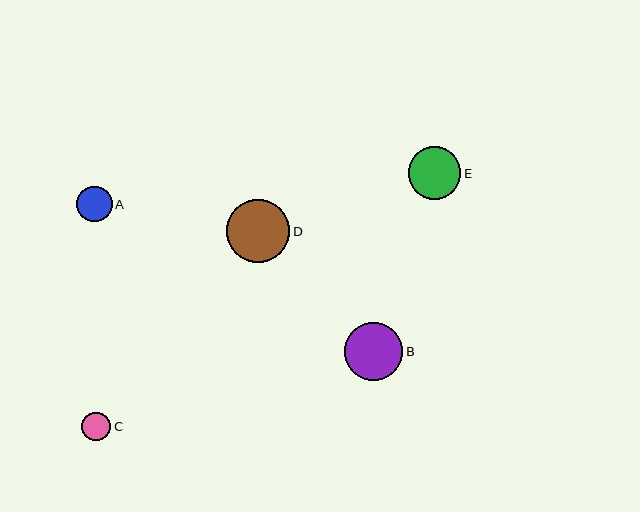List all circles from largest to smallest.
From largest to smallest: D, B, E, A, C.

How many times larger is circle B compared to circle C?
Circle B is approximately 2.0 times the size of circle C.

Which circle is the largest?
Circle D is the largest with a size of approximately 63 pixels.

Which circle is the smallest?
Circle C is the smallest with a size of approximately 29 pixels.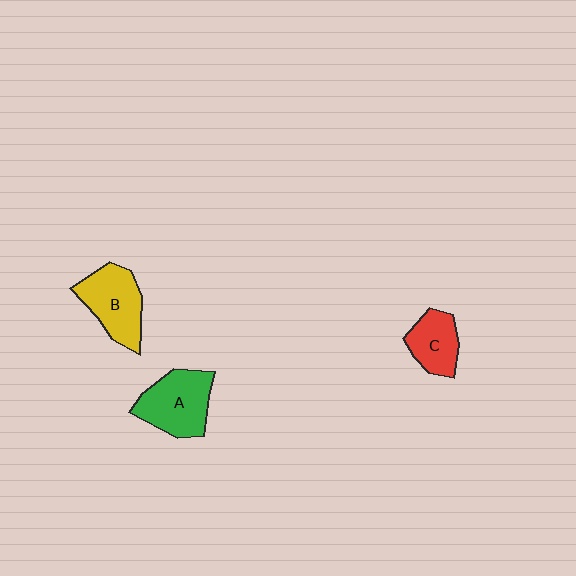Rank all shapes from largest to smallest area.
From largest to smallest: A (green), B (yellow), C (red).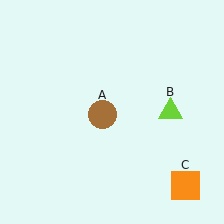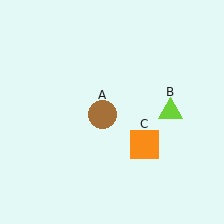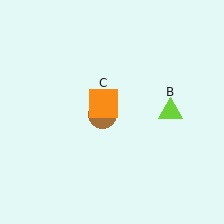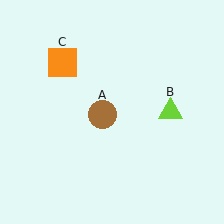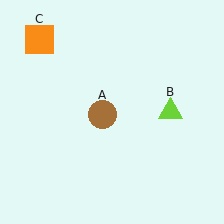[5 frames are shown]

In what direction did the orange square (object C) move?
The orange square (object C) moved up and to the left.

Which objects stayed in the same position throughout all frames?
Brown circle (object A) and lime triangle (object B) remained stationary.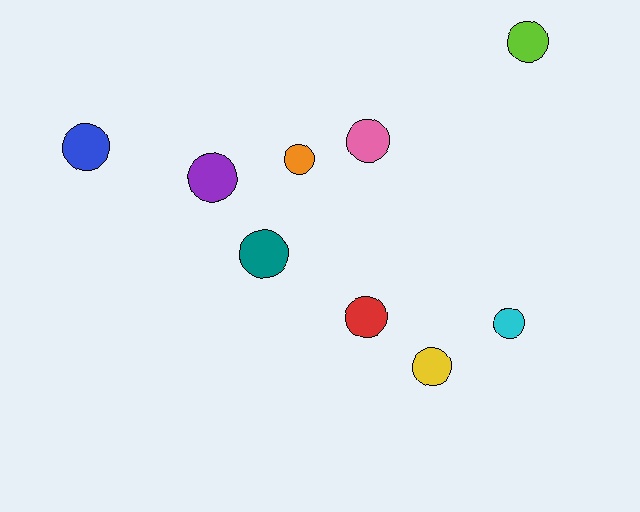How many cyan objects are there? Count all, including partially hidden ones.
There is 1 cyan object.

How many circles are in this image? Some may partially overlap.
There are 9 circles.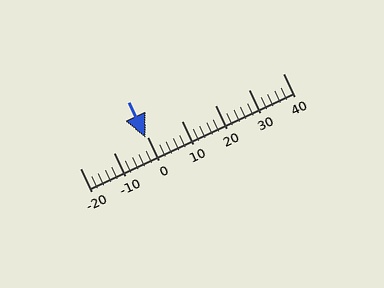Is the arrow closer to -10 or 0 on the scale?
The arrow is closer to 0.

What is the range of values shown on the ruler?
The ruler shows values from -20 to 40.